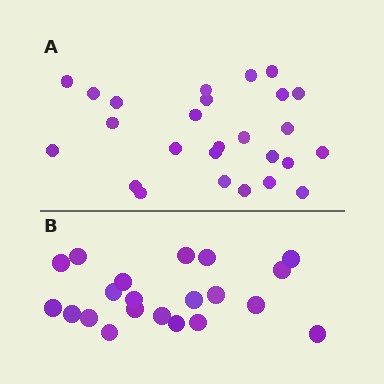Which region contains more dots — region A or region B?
Region A (the top region) has more dots.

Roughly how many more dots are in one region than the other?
Region A has about 5 more dots than region B.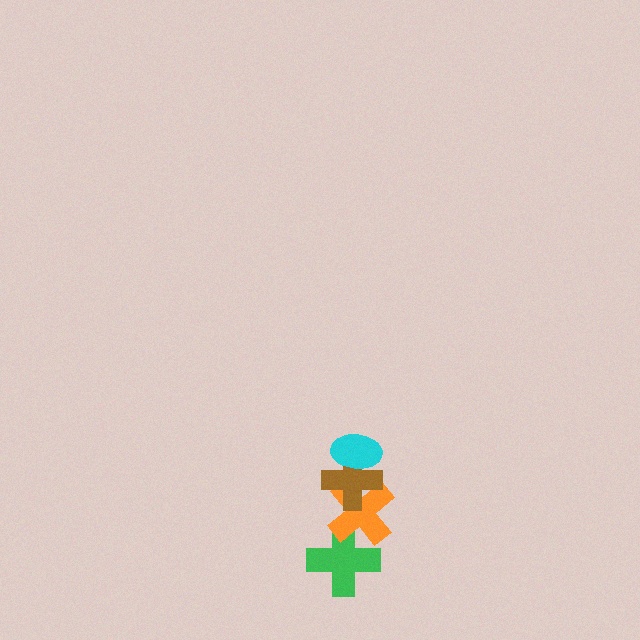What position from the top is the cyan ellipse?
The cyan ellipse is 1st from the top.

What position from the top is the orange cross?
The orange cross is 3rd from the top.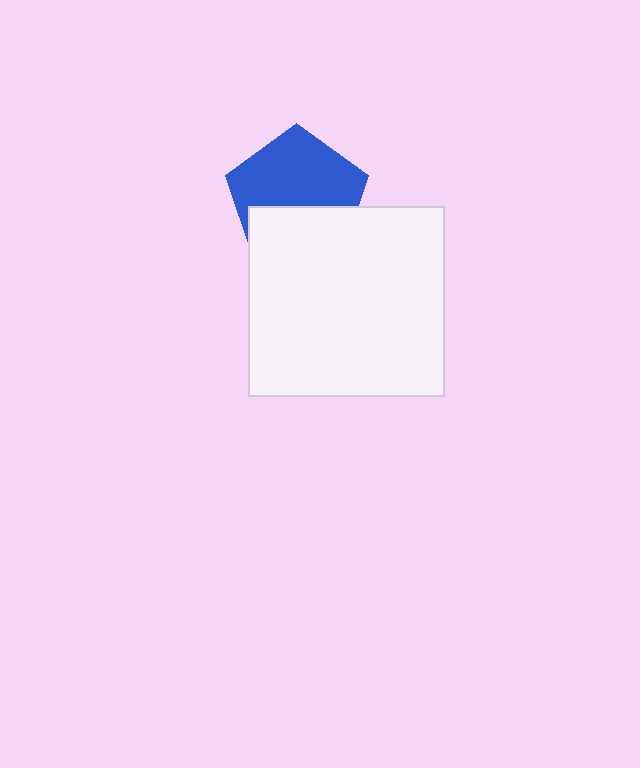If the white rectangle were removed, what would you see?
You would see the complete blue pentagon.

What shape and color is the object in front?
The object in front is a white rectangle.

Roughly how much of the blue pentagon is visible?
About half of it is visible (roughly 59%).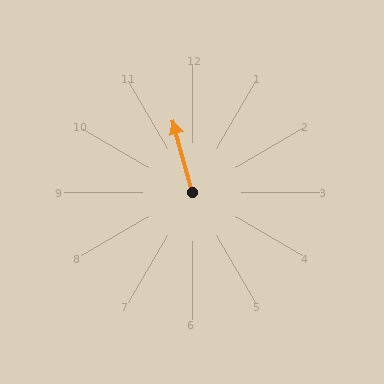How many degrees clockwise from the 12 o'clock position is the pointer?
Approximately 345 degrees.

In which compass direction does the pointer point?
North.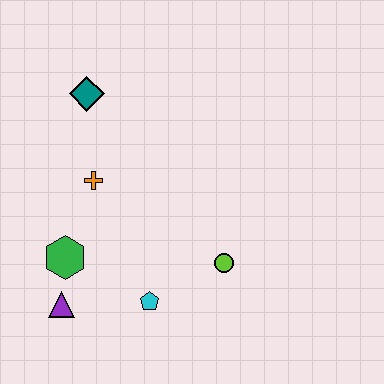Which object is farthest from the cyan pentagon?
The teal diamond is farthest from the cyan pentagon.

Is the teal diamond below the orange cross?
No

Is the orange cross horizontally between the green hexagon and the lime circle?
Yes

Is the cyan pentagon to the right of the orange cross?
Yes